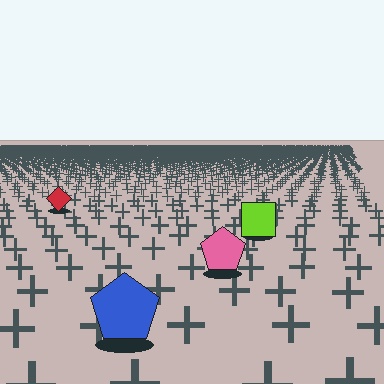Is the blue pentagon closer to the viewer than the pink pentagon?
Yes. The blue pentagon is closer — you can tell from the texture gradient: the ground texture is coarser near it.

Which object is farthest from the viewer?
The red diamond is farthest from the viewer. It appears smaller and the ground texture around it is denser.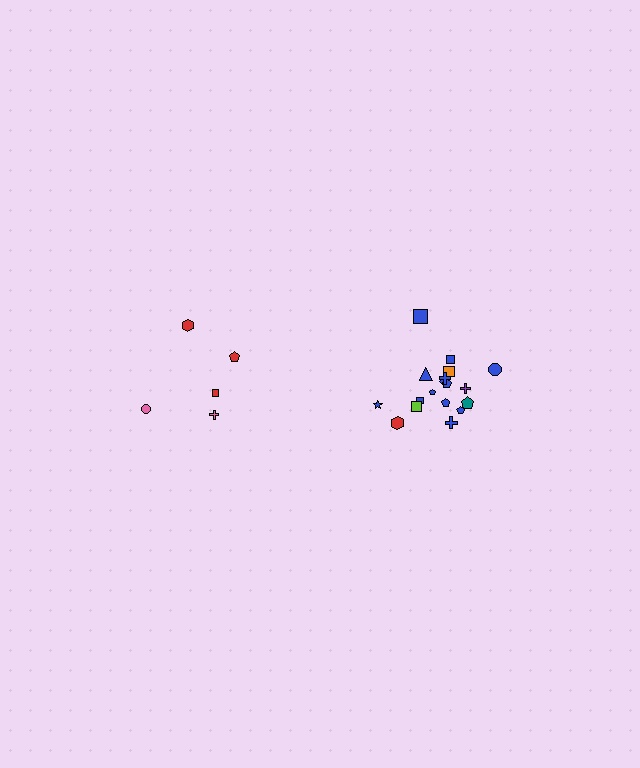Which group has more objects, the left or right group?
The right group.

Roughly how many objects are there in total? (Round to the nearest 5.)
Roughly 25 objects in total.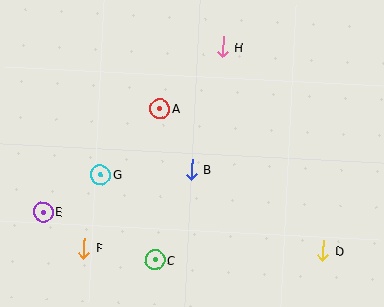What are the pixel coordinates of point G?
Point G is at (101, 175).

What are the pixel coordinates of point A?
Point A is at (160, 109).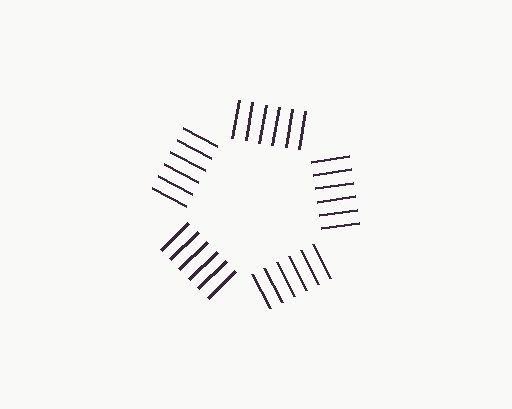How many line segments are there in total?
30 — 6 along each of the 5 edges.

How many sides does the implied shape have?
5 sides — the line-ends trace a pentagon.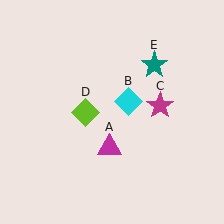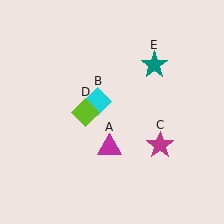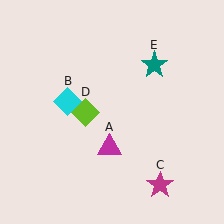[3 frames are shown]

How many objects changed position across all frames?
2 objects changed position: cyan diamond (object B), magenta star (object C).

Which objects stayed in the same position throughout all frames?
Magenta triangle (object A) and lime diamond (object D) and teal star (object E) remained stationary.